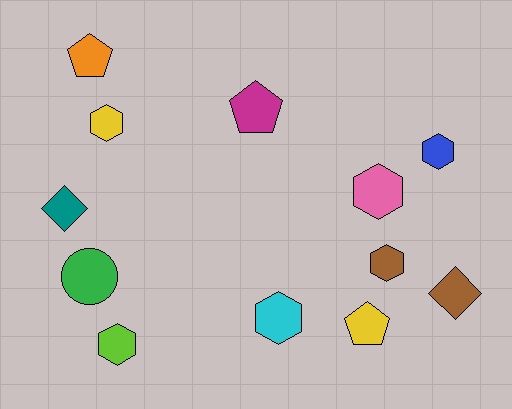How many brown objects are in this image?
There are 2 brown objects.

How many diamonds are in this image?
There are 2 diamonds.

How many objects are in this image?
There are 12 objects.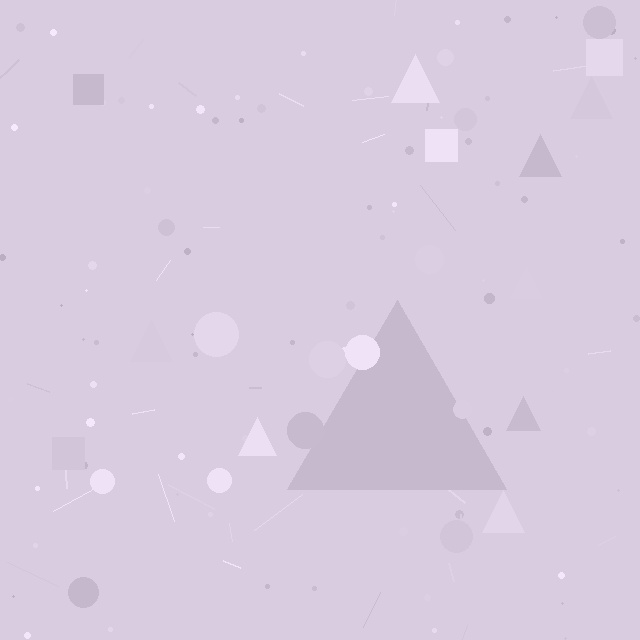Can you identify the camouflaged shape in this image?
The camouflaged shape is a triangle.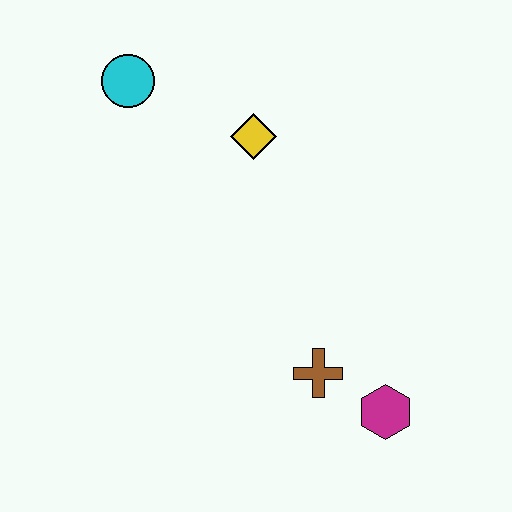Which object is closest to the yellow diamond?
The cyan circle is closest to the yellow diamond.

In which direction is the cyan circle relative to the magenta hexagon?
The cyan circle is above the magenta hexagon.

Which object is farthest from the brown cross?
The cyan circle is farthest from the brown cross.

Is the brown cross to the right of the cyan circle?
Yes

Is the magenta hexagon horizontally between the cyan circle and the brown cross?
No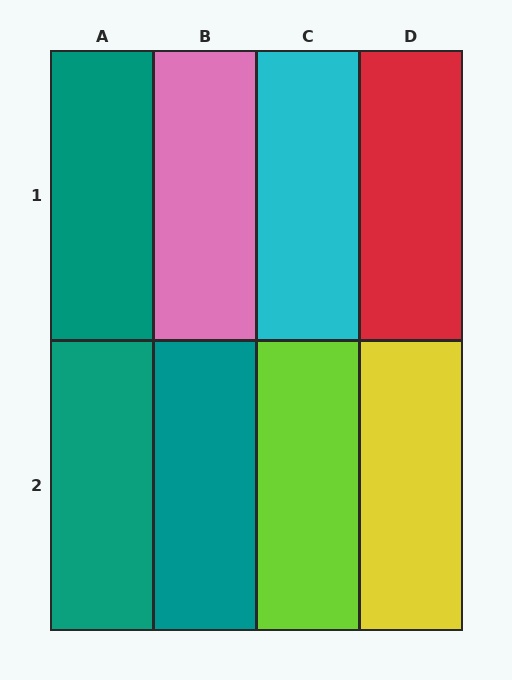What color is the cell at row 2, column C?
Lime.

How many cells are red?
1 cell is red.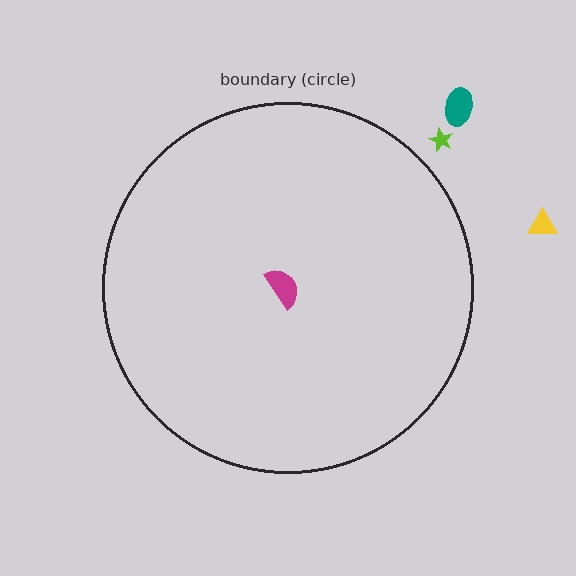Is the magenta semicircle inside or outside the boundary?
Inside.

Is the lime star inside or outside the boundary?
Outside.